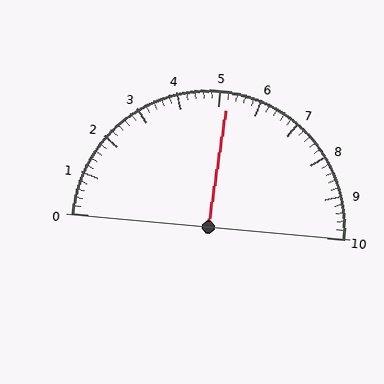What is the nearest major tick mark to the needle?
The nearest major tick mark is 5.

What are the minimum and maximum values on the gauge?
The gauge ranges from 0 to 10.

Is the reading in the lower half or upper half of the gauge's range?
The reading is in the upper half of the range (0 to 10).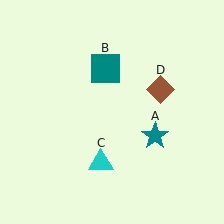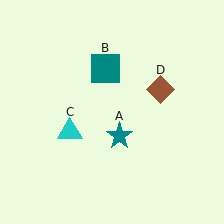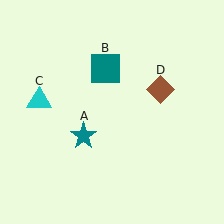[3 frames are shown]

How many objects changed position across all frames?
2 objects changed position: teal star (object A), cyan triangle (object C).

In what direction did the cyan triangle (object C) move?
The cyan triangle (object C) moved up and to the left.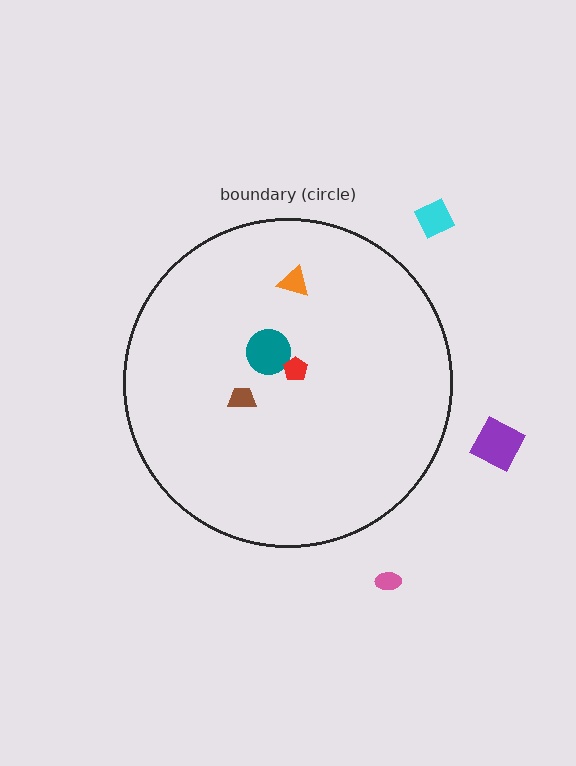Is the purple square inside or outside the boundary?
Outside.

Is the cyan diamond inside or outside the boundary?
Outside.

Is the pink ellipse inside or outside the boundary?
Outside.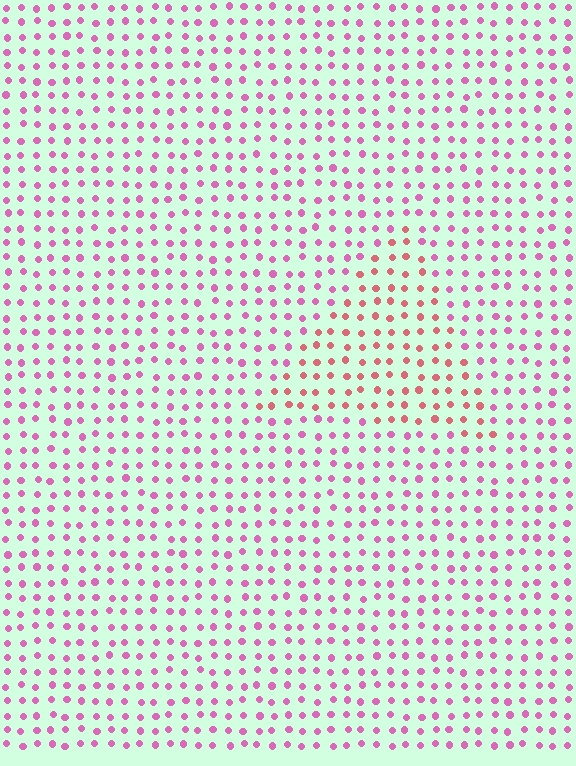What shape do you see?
I see a triangle.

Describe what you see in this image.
The image is filled with small pink elements in a uniform arrangement. A triangle-shaped region is visible where the elements are tinted to a slightly different hue, forming a subtle color boundary.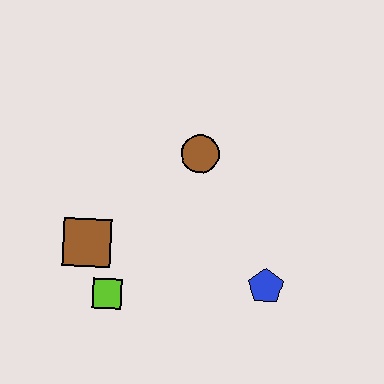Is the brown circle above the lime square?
Yes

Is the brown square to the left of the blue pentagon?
Yes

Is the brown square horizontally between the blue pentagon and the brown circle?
No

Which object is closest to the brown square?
The lime square is closest to the brown square.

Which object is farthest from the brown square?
The blue pentagon is farthest from the brown square.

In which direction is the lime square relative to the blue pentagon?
The lime square is to the left of the blue pentagon.